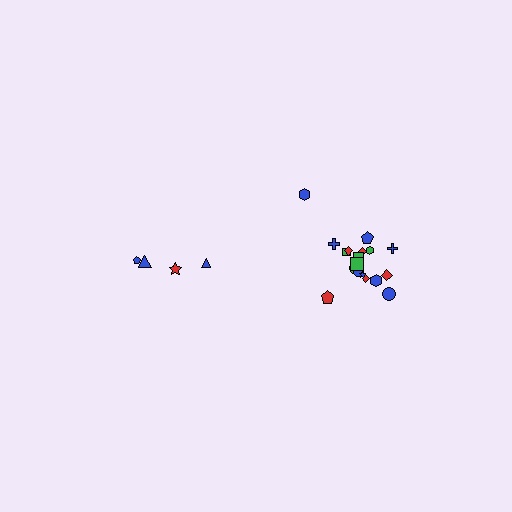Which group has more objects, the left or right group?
The right group.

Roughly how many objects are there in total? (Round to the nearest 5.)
Roughly 20 objects in total.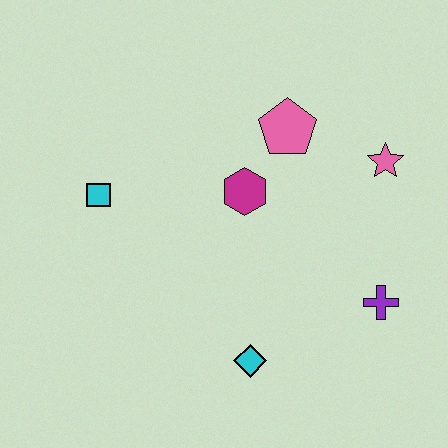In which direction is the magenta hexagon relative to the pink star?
The magenta hexagon is to the left of the pink star.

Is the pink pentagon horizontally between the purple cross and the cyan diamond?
Yes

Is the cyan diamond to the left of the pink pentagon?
Yes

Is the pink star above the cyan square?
Yes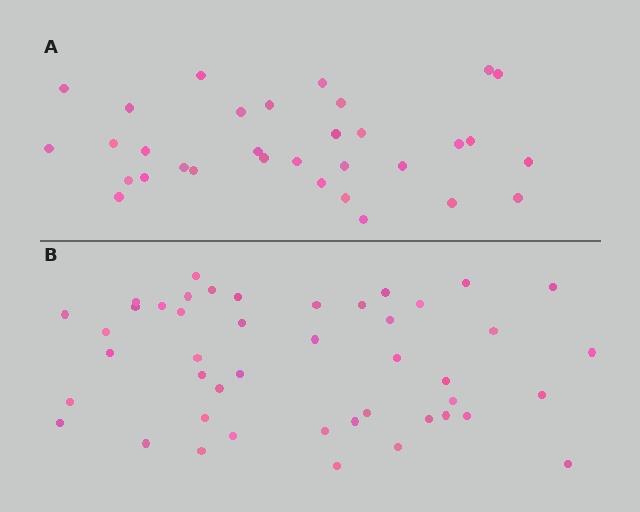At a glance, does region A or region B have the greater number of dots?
Region B (the bottom region) has more dots.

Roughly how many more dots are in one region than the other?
Region B has approximately 15 more dots than region A.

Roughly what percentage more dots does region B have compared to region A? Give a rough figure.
About 40% more.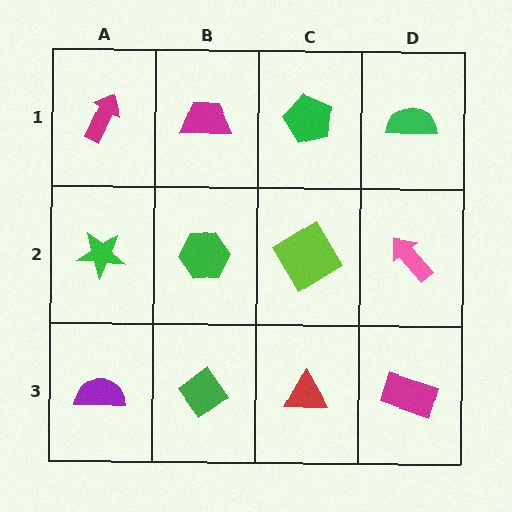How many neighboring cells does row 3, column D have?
2.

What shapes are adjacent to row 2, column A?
A magenta arrow (row 1, column A), a purple semicircle (row 3, column A), a green hexagon (row 2, column B).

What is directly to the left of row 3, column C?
A green diamond.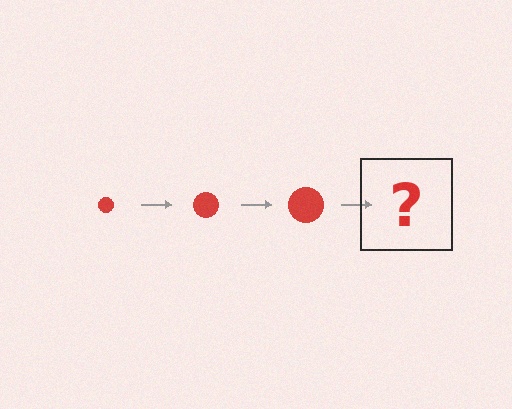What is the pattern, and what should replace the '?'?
The pattern is that the circle gets progressively larger each step. The '?' should be a red circle, larger than the previous one.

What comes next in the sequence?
The next element should be a red circle, larger than the previous one.